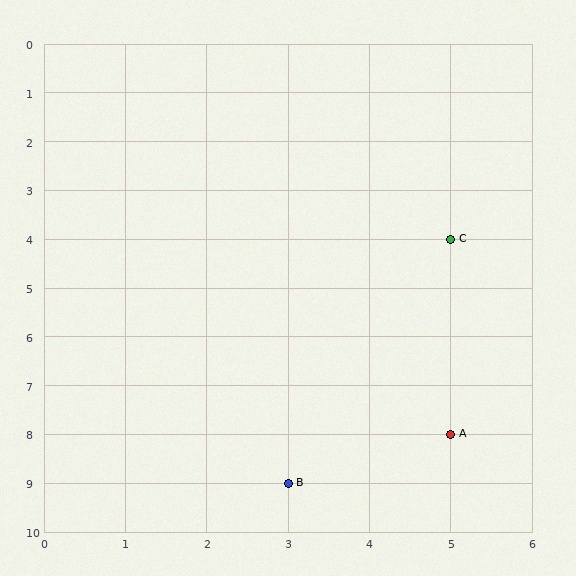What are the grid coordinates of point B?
Point B is at grid coordinates (3, 9).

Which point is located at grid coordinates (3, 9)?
Point B is at (3, 9).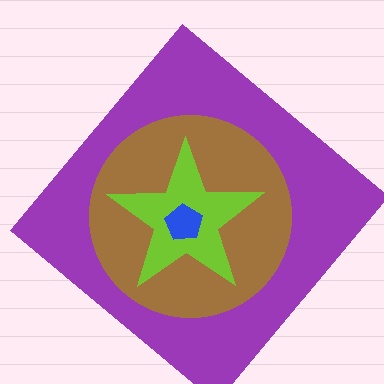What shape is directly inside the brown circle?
The lime star.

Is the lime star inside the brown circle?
Yes.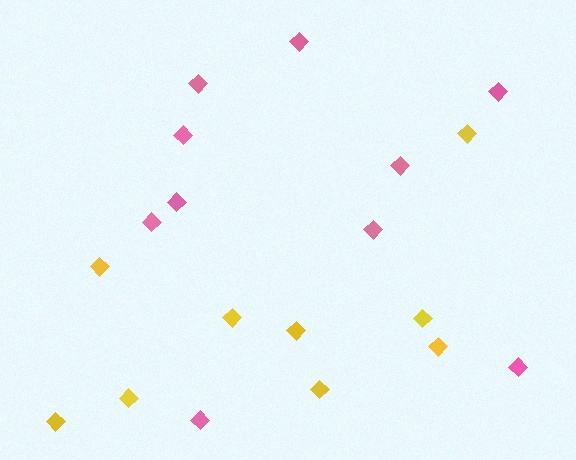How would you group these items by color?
There are 2 groups: one group of pink diamonds (10) and one group of yellow diamonds (9).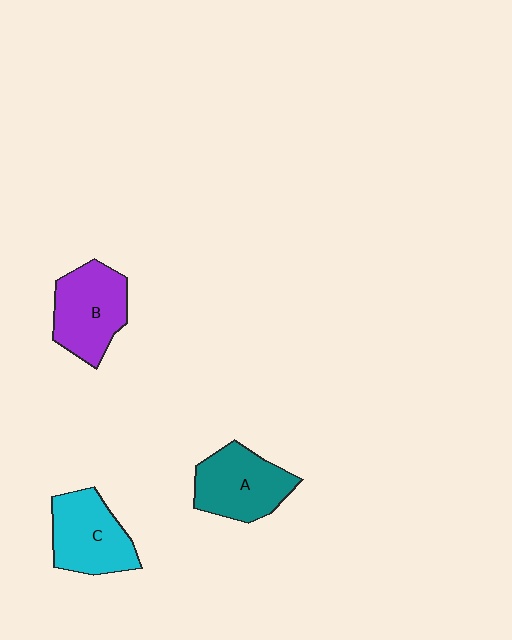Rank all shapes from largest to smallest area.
From largest to smallest: B (purple), A (teal), C (cyan).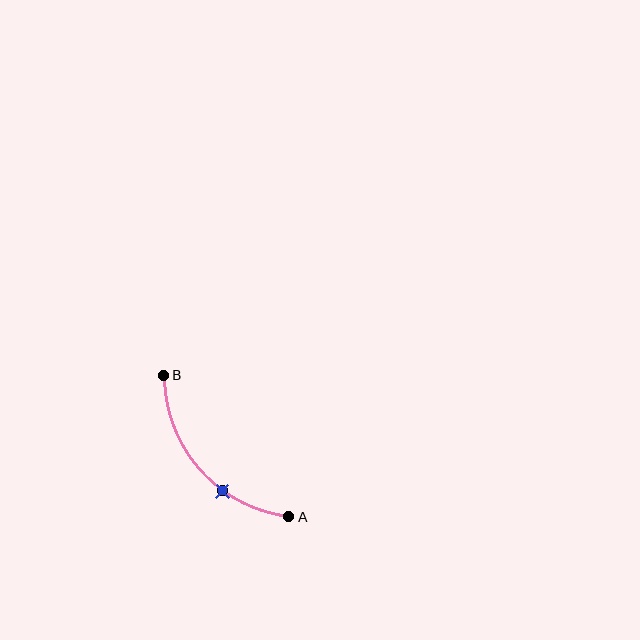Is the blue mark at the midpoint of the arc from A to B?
No. The blue mark lies on the arc but is closer to endpoint A. The arc midpoint would be at the point on the curve equidistant along the arc from both A and B.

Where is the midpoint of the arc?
The arc midpoint is the point on the curve farthest from the straight line joining A and B. It sits below and to the left of that line.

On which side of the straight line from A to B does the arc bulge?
The arc bulges below and to the left of the straight line connecting A and B.